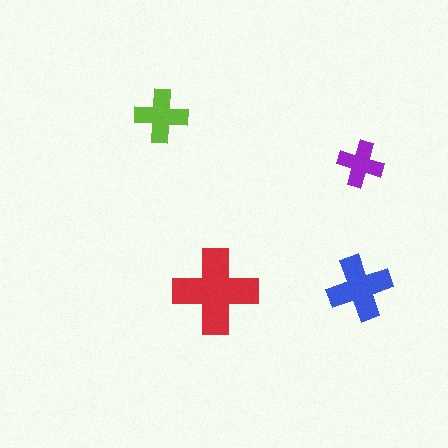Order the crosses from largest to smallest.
the red one, the blue one, the lime one, the purple one.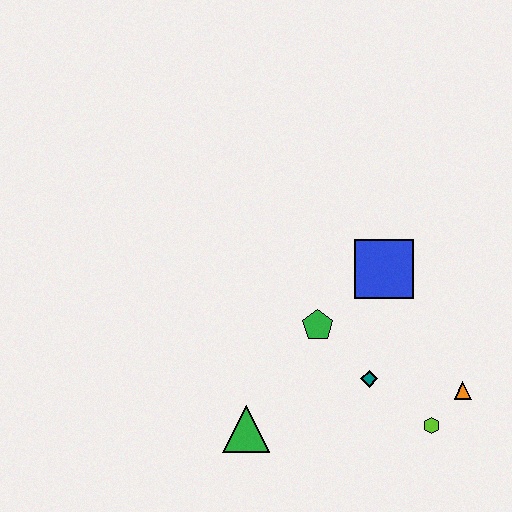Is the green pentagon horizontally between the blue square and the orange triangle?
No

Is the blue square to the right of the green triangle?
Yes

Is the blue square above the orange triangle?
Yes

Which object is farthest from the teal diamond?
The green triangle is farthest from the teal diamond.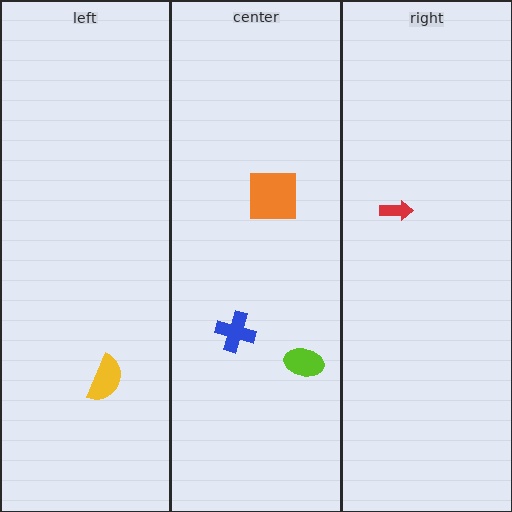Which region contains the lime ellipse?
The center region.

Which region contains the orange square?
The center region.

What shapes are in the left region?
The yellow semicircle.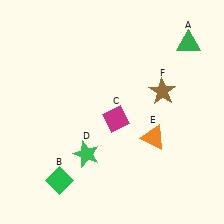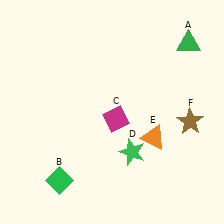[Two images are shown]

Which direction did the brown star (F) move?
The brown star (F) moved down.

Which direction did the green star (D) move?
The green star (D) moved right.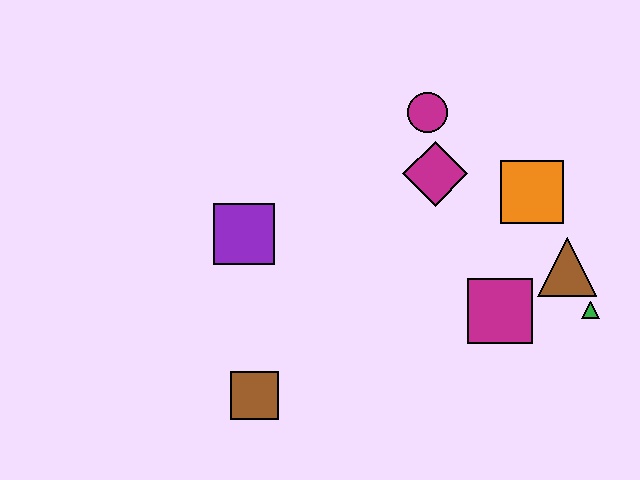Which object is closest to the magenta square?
The brown triangle is closest to the magenta square.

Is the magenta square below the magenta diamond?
Yes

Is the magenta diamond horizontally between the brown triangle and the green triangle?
No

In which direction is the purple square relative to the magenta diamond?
The purple square is to the left of the magenta diamond.